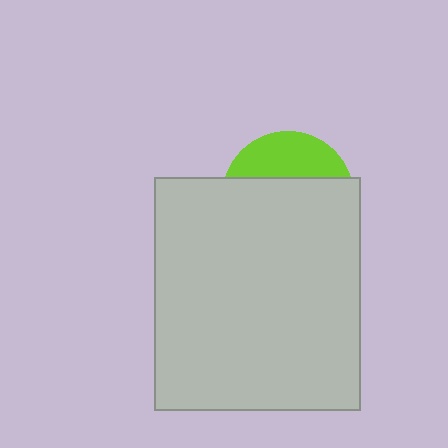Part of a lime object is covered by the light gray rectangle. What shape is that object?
It is a circle.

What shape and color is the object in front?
The object in front is a light gray rectangle.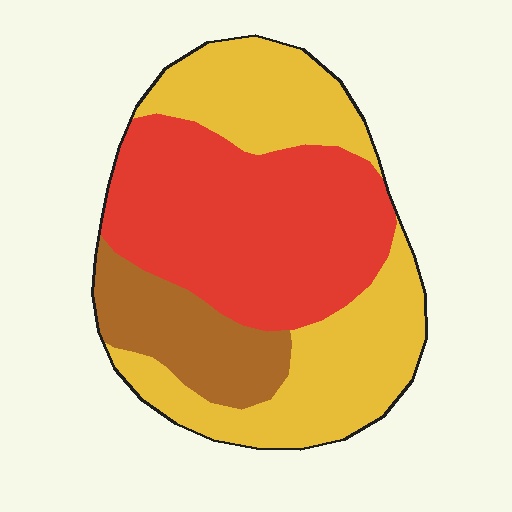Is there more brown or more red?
Red.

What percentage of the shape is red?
Red covers 42% of the shape.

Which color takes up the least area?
Brown, at roughly 15%.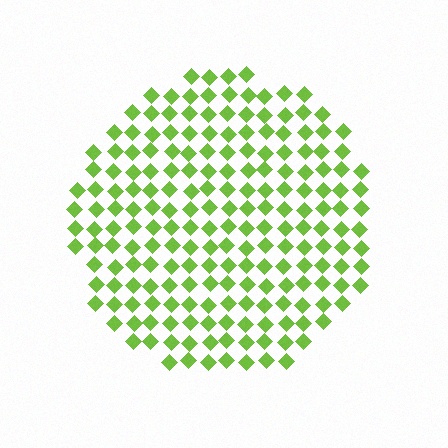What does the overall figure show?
The overall figure shows a circle.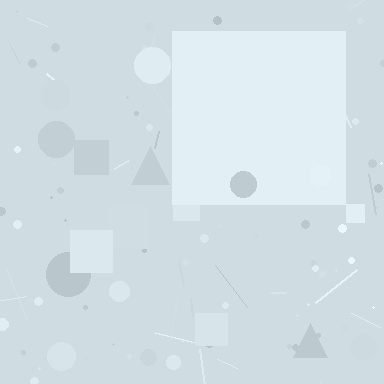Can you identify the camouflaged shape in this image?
The camouflaged shape is a square.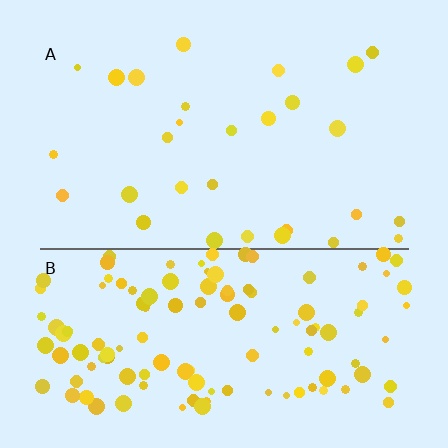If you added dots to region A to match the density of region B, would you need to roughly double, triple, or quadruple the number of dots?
Approximately quadruple.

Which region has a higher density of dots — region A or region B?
B (the bottom).